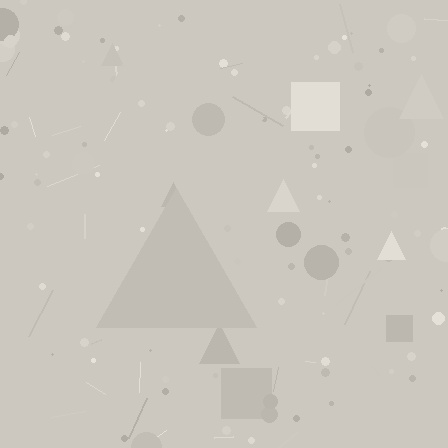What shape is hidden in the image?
A triangle is hidden in the image.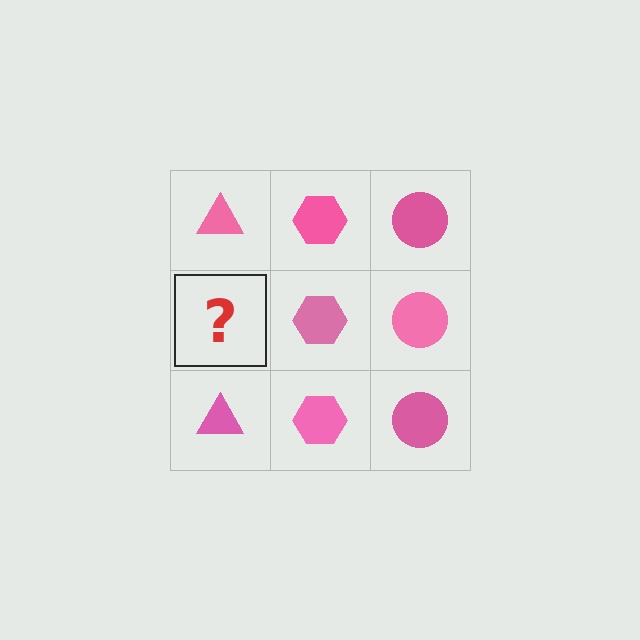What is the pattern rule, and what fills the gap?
The rule is that each column has a consistent shape. The gap should be filled with a pink triangle.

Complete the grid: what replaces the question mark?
The question mark should be replaced with a pink triangle.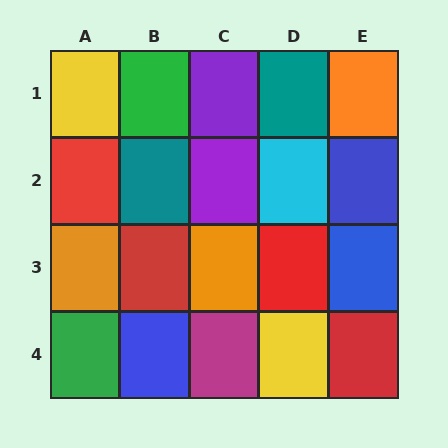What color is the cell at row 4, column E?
Red.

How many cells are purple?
2 cells are purple.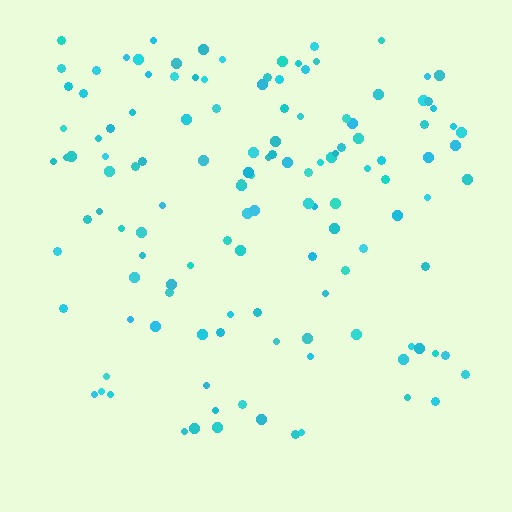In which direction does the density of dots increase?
From bottom to top, with the top side densest.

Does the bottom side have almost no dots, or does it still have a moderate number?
Still a moderate number, just noticeably fewer than the top.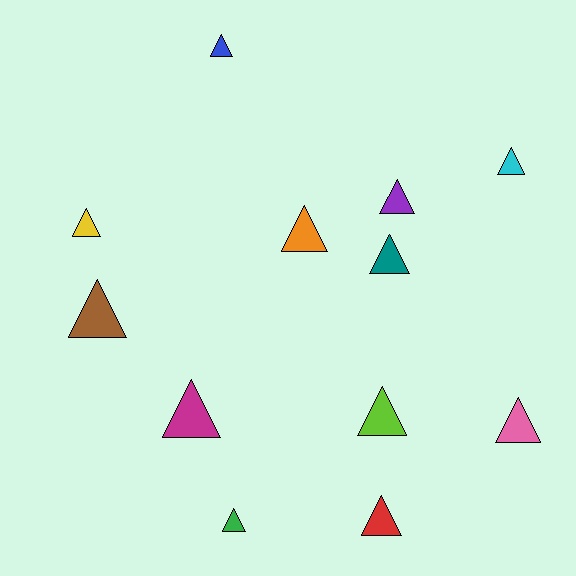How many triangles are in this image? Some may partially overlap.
There are 12 triangles.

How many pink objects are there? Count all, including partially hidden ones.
There is 1 pink object.